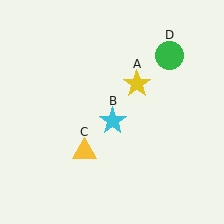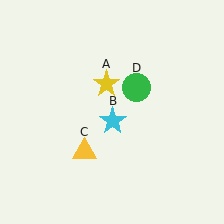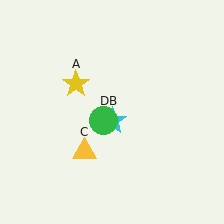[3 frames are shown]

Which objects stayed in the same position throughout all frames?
Cyan star (object B) and yellow triangle (object C) remained stationary.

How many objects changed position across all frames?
2 objects changed position: yellow star (object A), green circle (object D).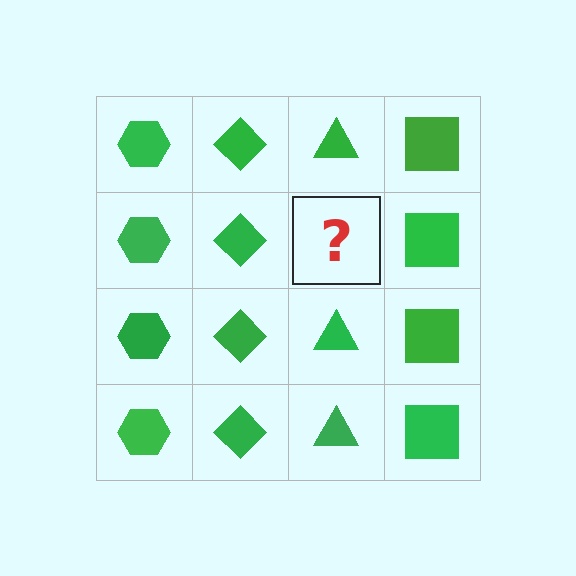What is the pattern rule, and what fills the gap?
The rule is that each column has a consistent shape. The gap should be filled with a green triangle.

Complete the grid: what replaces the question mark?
The question mark should be replaced with a green triangle.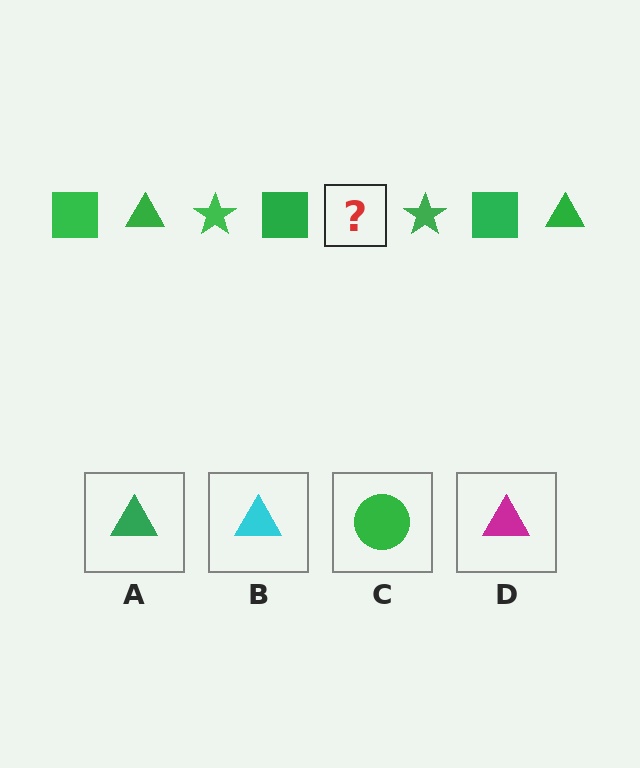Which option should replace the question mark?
Option A.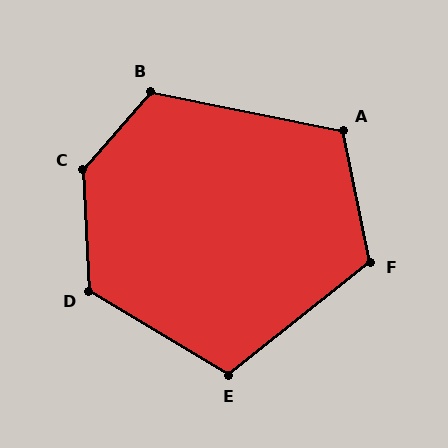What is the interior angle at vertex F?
Approximately 117 degrees (obtuse).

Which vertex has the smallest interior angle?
E, at approximately 111 degrees.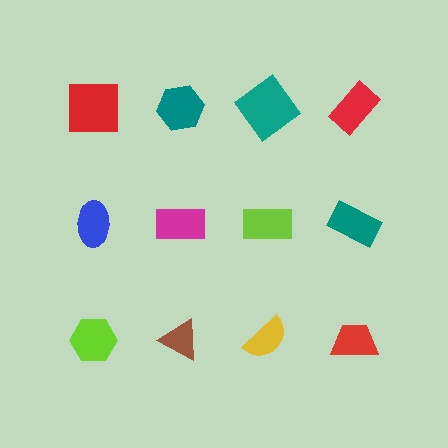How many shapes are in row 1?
4 shapes.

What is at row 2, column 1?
A blue ellipse.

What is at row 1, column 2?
A teal hexagon.